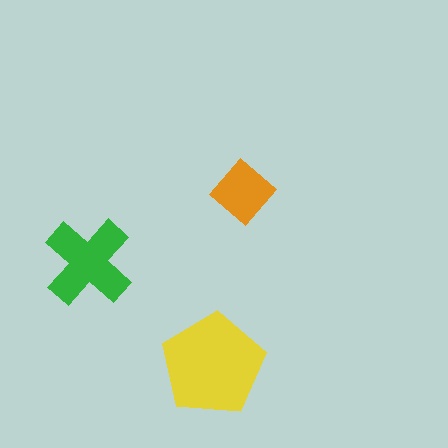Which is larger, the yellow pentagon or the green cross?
The yellow pentagon.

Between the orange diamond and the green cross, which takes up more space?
The green cross.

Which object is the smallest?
The orange diamond.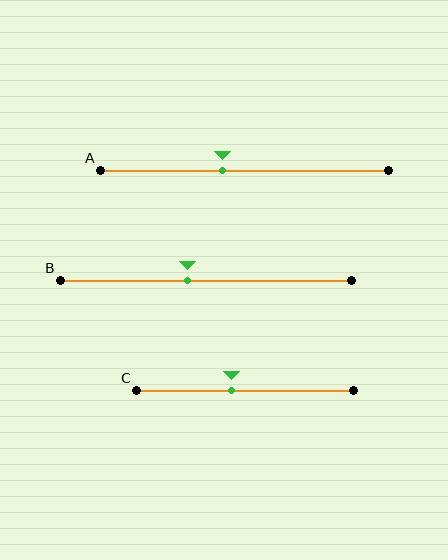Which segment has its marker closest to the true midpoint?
Segment C has its marker closest to the true midpoint.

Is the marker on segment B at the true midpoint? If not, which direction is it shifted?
No, the marker on segment B is shifted to the left by about 6% of the segment length.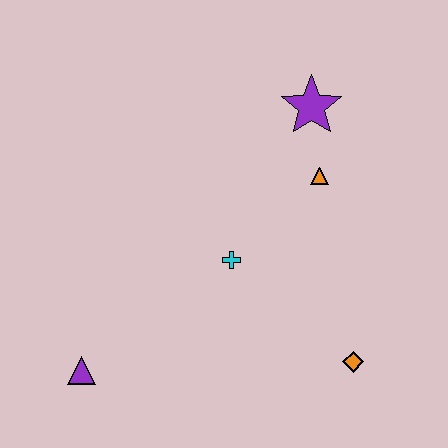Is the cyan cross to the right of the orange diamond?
No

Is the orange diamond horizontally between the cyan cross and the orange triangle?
No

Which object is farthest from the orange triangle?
The purple triangle is farthest from the orange triangle.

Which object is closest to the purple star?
The orange triangle is closest to the purple star.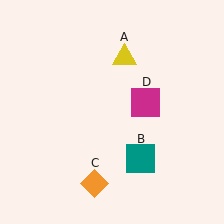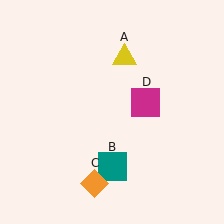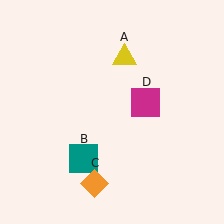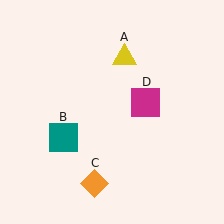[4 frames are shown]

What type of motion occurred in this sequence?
The teal square (object B) rotated clockwise around the center of the scene.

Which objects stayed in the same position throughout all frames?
Yellow triangle (object A) and orange diamond (object C) and magenta square (object D) remained stationary.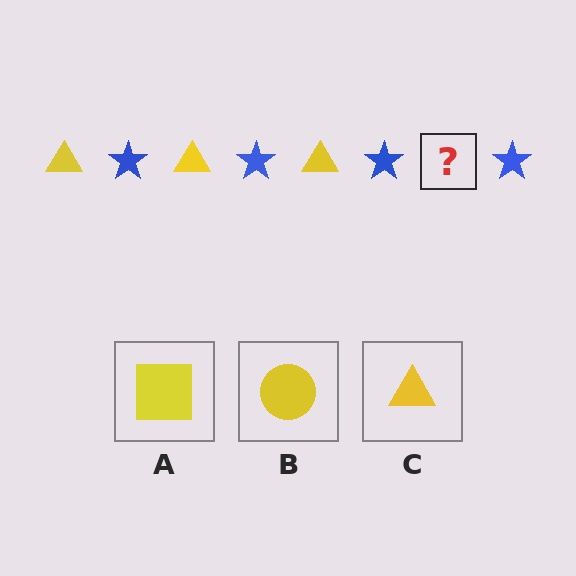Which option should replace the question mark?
Option C.